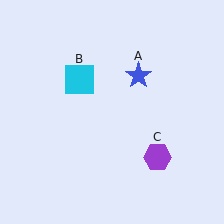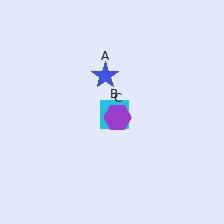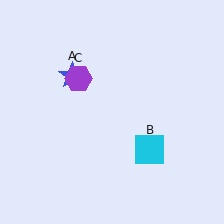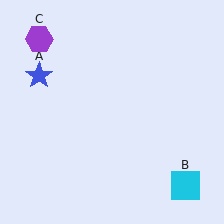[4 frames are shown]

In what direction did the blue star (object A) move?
The blue star (object A) moved left.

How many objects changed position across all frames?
3 objects changed position: blue star (object A), cyan square (object B), purple hexagon (object C).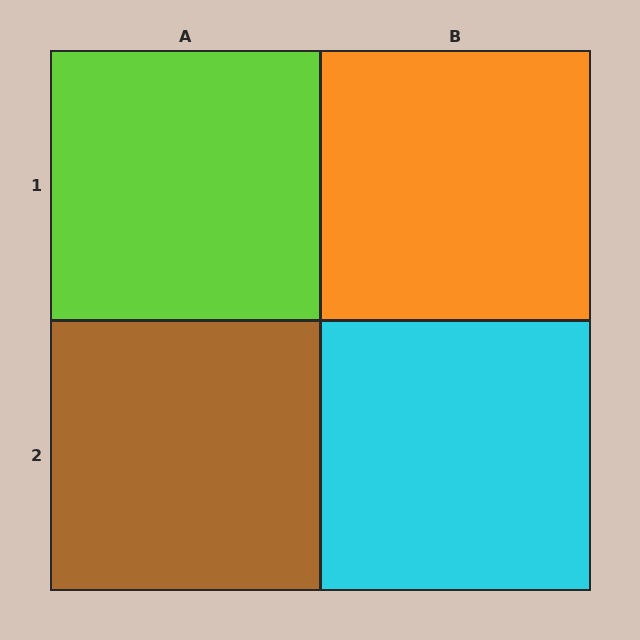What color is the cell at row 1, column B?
Orange.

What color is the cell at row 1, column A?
Lime.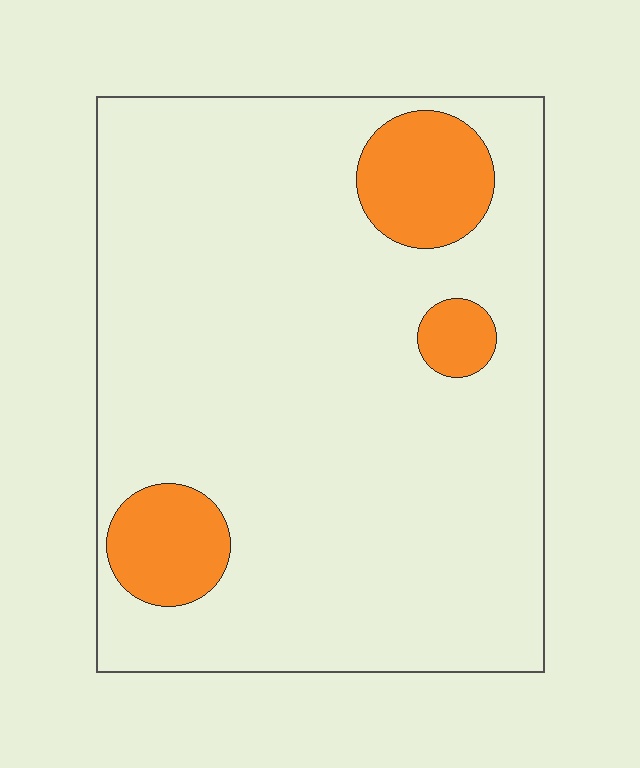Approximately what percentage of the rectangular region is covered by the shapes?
Approximately 10%.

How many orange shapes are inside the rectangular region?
3.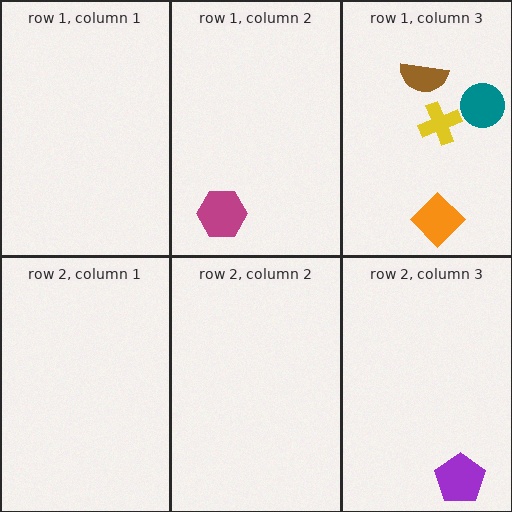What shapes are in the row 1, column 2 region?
The magenta hexagon.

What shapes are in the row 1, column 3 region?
The brown semicircle, the teal circle, the yellow cross, the orange diamond.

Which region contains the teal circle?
The row 1, column 3 region.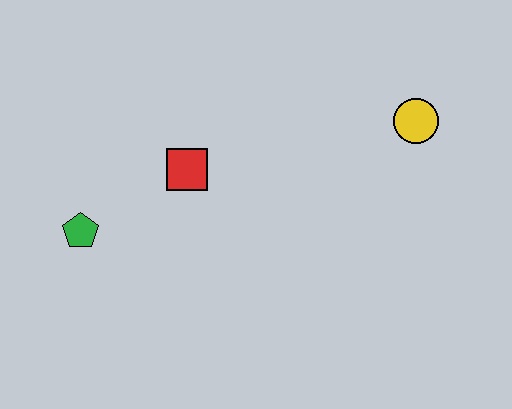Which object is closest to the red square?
The green pentagon is closest to the red square.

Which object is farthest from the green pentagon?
The yellow circle is farthest from the green pentagon.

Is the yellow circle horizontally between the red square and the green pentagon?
No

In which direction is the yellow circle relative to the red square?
The yellow circle is to the right of the red square.